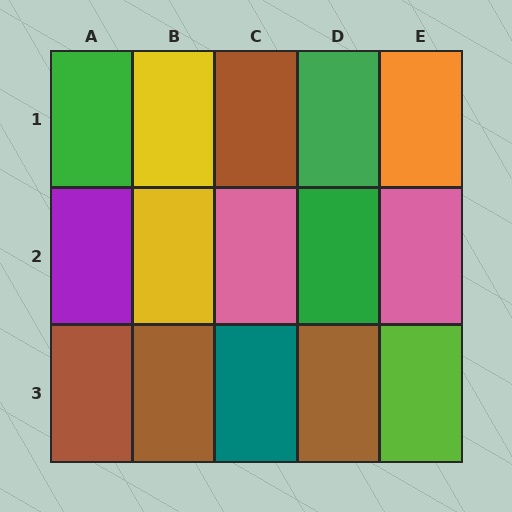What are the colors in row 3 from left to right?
Brown, brown, teal, brown, lime.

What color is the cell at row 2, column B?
Yellow.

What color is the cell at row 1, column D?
Green.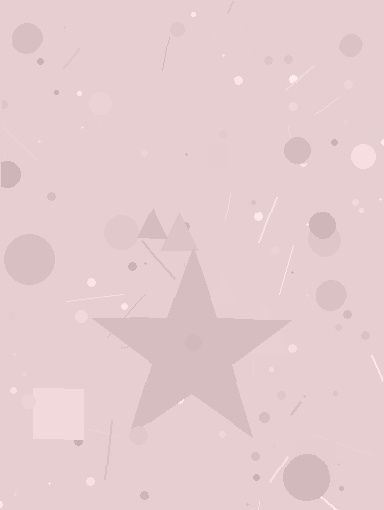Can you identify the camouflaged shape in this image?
The camouflaged shape is a star.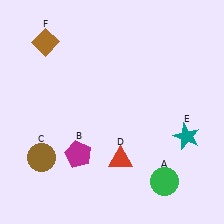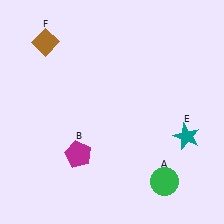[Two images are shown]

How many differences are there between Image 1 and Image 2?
There are 2 differences between the two images.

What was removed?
The brown circle (C), the red triangle (D) were removed in Image 2.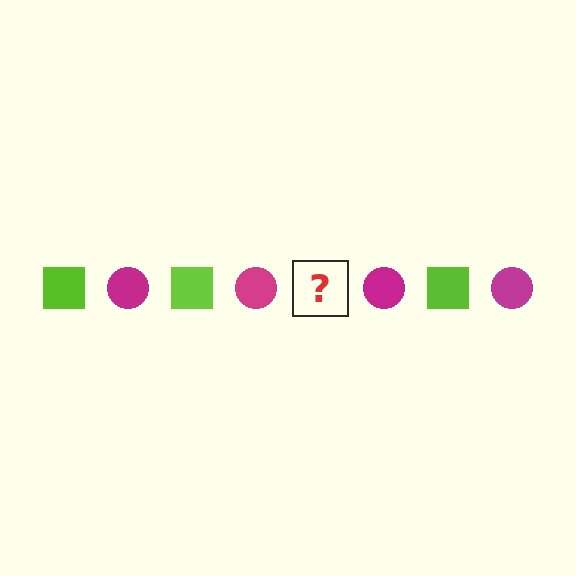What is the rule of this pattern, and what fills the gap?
The rule is that the pattern alternates between lime square and magenta circle. The gap should be filled with a lime square.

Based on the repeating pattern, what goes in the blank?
The blank should be a lime square.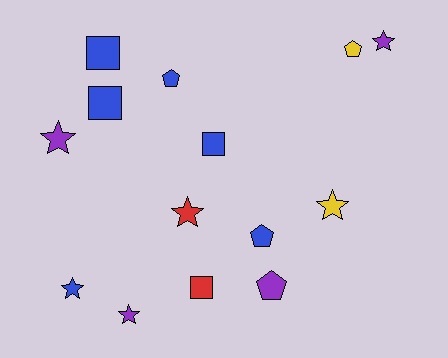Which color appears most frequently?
Blue, with 6 objects.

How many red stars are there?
There is 1 red star.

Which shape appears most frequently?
Star, with 6 objects.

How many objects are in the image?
There are 14 objects.